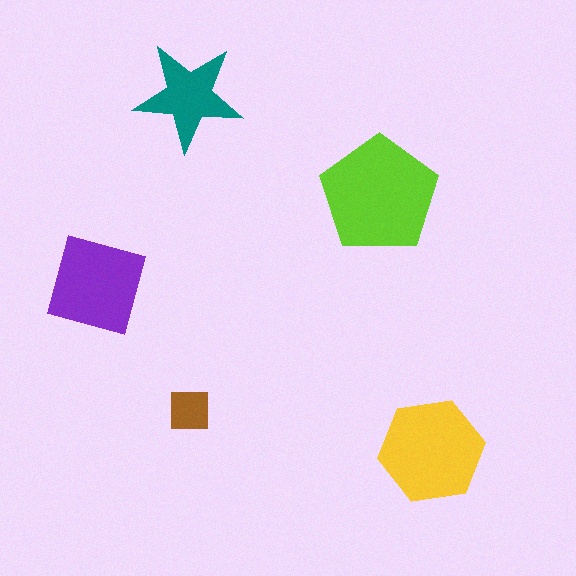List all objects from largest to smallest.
The lime pentagon, the yellow hexagon, the purple diamond, the teal star, the brown square.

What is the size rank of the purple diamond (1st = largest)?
3rd.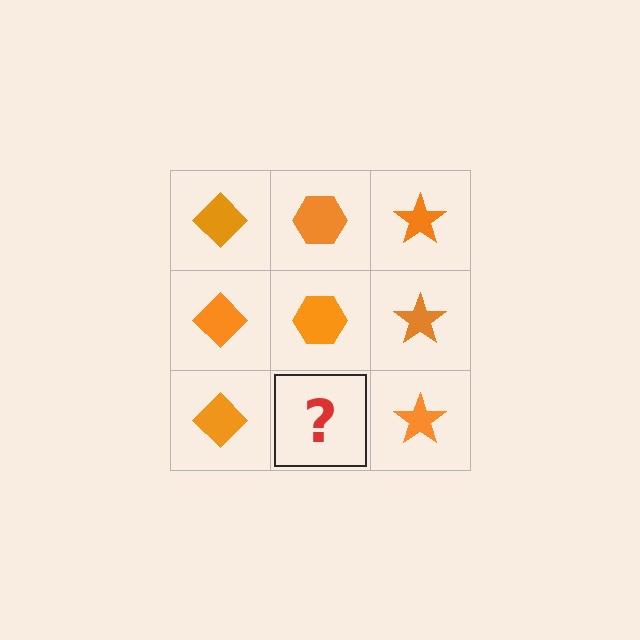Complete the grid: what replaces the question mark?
The question mark should be replaced with an orange hexagon.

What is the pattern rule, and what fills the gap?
The rule is that each column has a consistent shape. The gap should be filled with an orange hexagon.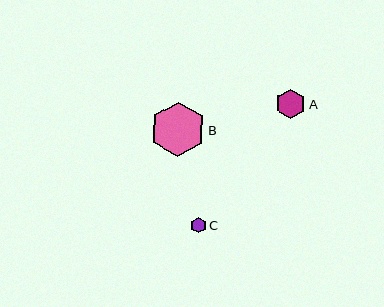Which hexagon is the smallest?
Hexagon C is the smallest with a size of approximately 15 pixels.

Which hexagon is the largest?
Hexagon B is the largest with a size of approximately 55 pixels.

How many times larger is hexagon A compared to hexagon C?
Hexagon A is approximately 1.9 times the size of hexagon C.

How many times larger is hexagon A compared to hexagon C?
Hexagon A is approximately 1.9 times the size of hexagon C.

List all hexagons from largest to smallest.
From largest to smallest: B, A, C.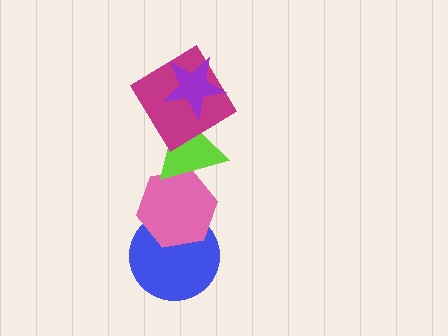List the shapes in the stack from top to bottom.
From top to bottom: the purple star, the magenta diamond, the lime triangle, the pink hexagon, the blue circle.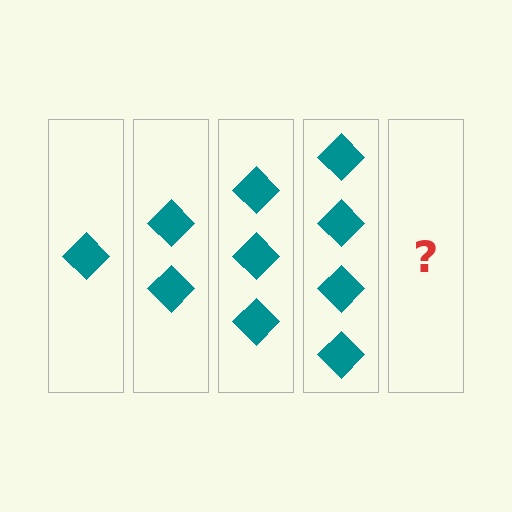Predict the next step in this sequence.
The next step is 5 diamonds.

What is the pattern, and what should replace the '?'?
The pattern is that each step adds one more diamond. The '?' should be 5 diamonds.